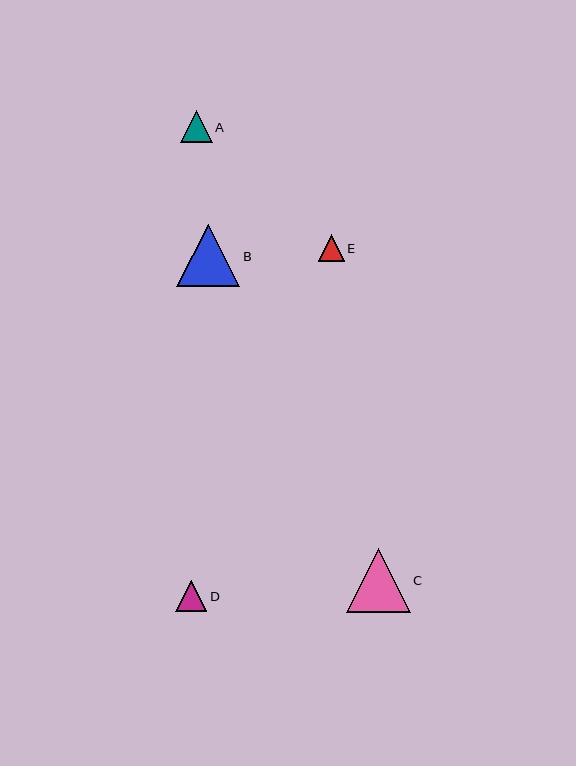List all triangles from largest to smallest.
From largest to smallest: C, B, A, D, E.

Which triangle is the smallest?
Triangle E is the smallest with a size of approximately 26 pixels.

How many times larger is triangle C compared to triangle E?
Triangle C is approximately 2.5 times the size of triangle E.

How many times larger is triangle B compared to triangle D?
Triangle B is approximately 2.1 times the size of triangle D.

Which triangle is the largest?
Triangle C is the largest with a size of approximately 64 pixels.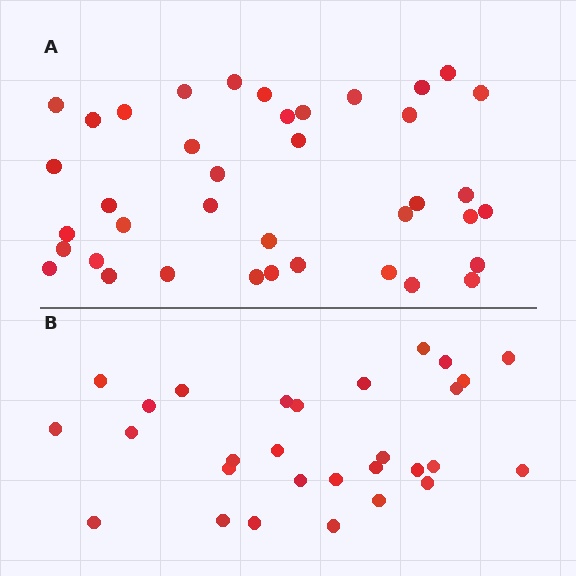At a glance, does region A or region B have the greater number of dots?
Region A (the top region) has more dots.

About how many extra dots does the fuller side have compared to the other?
Region A has roughly 10 or so more dots than region B.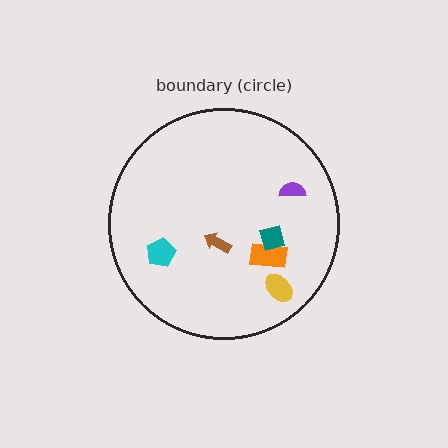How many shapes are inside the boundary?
6 inside, 0 outside.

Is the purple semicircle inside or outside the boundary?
Inside.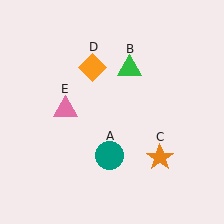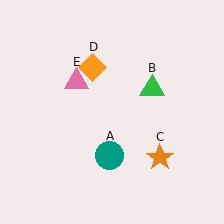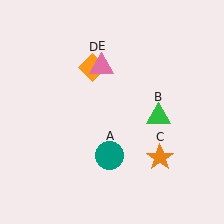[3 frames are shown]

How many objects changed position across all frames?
2 objects changed position: green triangle (object B), pink triangle (object E).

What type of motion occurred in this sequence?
The green triangle (object B), pink triangle (object E) rotated clockwise around the center of the scene.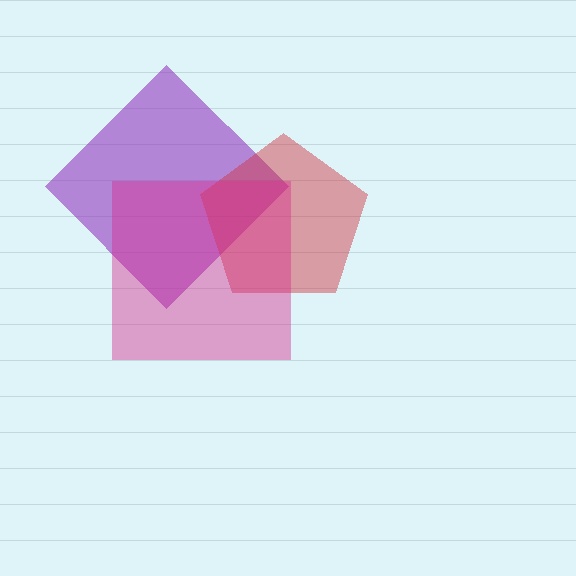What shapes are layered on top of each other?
The layered shapes are: a purple diamond, a red pentagon, a magenta square.